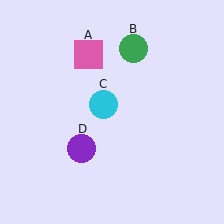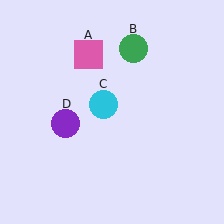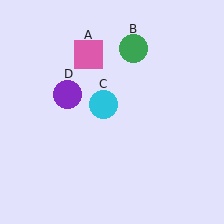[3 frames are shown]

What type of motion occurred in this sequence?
The purple circle (object D) rotated clockwise around the center of the scene.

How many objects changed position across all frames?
1 object changed position: purple circle (object D).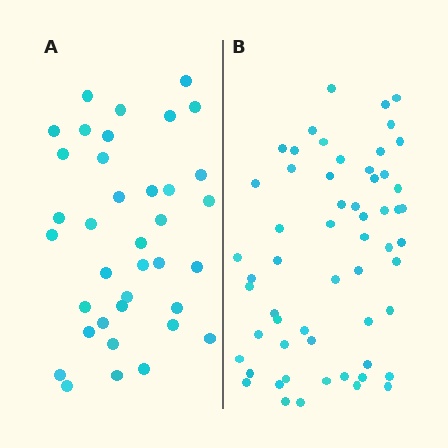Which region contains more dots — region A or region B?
Region B (the right region) has more dots.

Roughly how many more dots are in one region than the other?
Region B has approximately 20 more dots than region A.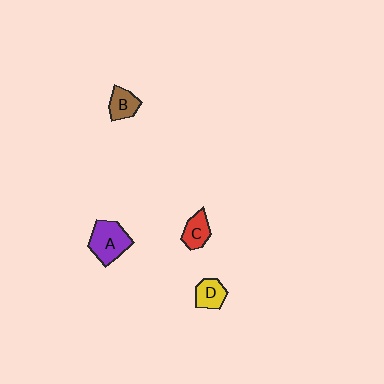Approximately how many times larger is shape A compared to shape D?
Approximately 1.7 times.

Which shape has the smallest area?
Shape B (brown).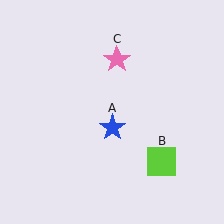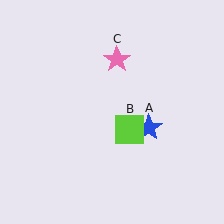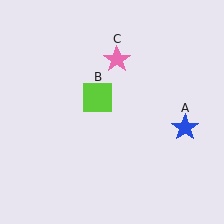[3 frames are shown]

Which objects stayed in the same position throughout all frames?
Pink star (object C) remained stationary.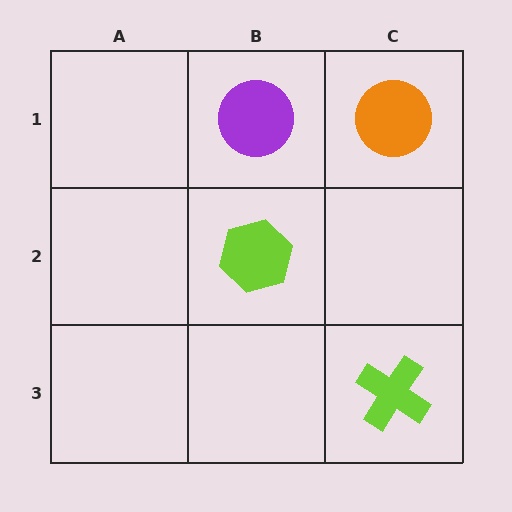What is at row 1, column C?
An orange circle.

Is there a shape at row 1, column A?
No, that cell is empty.